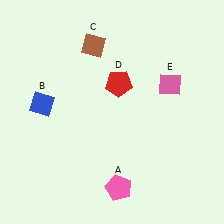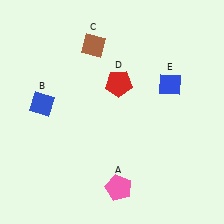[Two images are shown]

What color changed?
The diamond (E) changed from pink in Image 1 to blue in Image 2.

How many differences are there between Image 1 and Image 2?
There is 1 difference between the two images.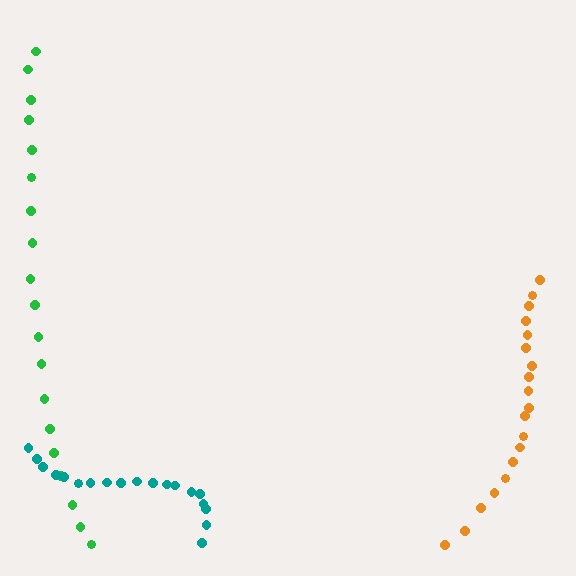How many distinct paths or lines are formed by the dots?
There are 3 distinct paths.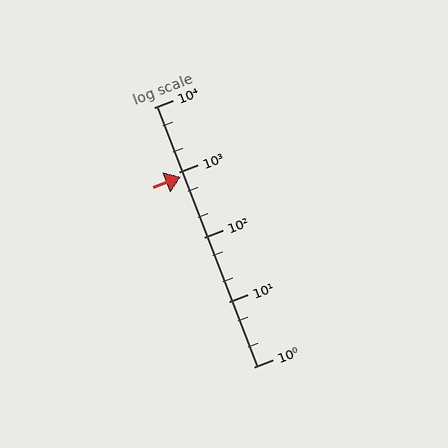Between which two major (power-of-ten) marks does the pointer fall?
The pointer is between 100 and 1000.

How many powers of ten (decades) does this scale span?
The scale spans 4 decades, from 1 to 10000.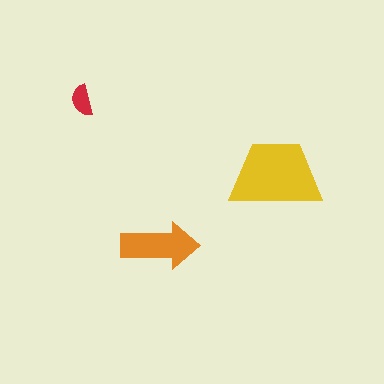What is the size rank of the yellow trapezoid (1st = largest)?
1st.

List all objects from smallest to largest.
The red semicircle, the orange arrow, the yellow trapezoid.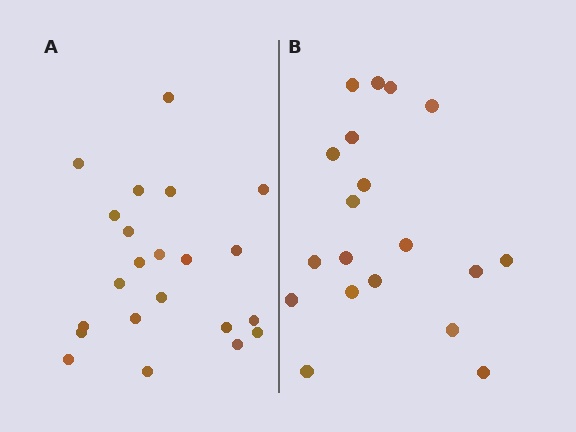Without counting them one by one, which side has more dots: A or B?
Region A (the left region) has more dots.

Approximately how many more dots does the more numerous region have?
Region A has just a few more — roughly 2 or 3 more dots than region B.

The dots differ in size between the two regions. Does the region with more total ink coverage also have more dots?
No. Region B has more total ink coverage because its dots are larger, but region A actually contains more individual dots. Total area can be misleading — the number of items is what matters here.